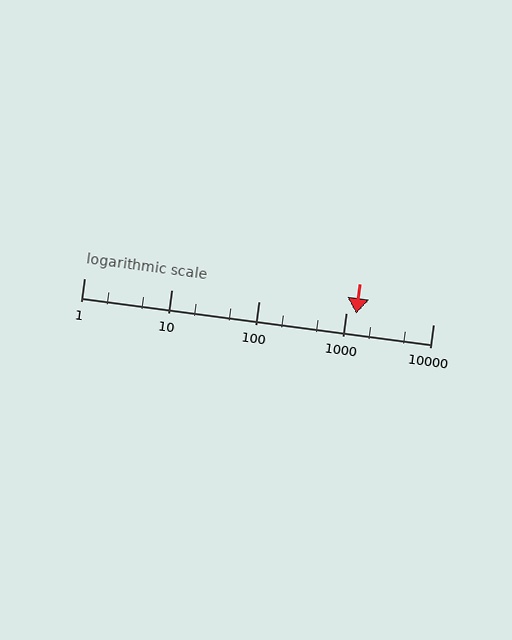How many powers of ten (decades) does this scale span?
The scale spans 4 decades, from 1 to 10000.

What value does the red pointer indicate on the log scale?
The pointer indicates approximately 1300.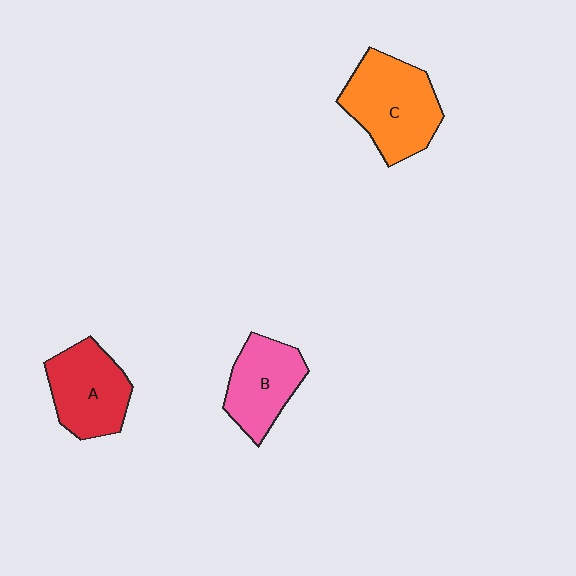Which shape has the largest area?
Shape C (orange).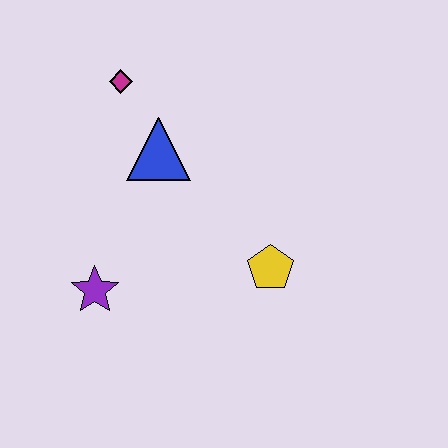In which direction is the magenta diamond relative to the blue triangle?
The magenta diamond is above the blue triangle.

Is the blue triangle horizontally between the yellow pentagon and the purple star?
Yes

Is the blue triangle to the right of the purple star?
Yes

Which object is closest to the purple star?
The blue triangle is closest to the purple star.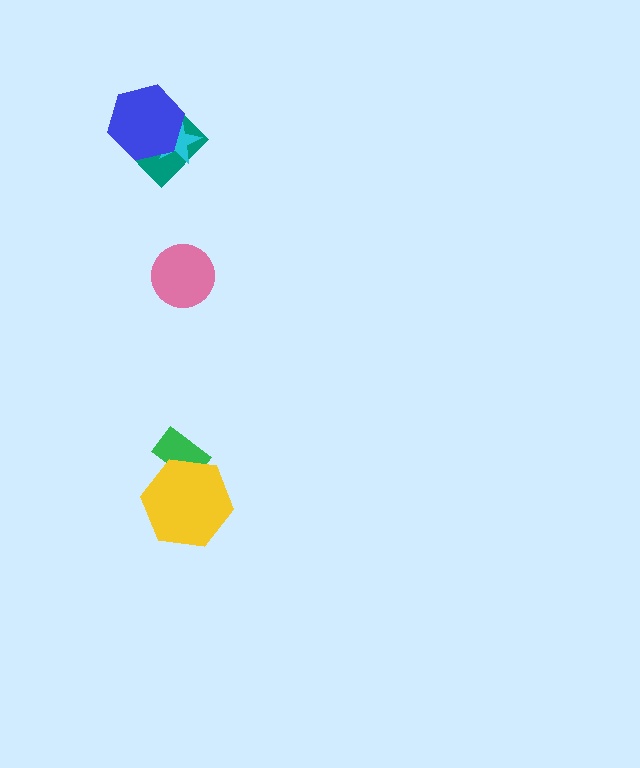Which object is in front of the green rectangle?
The yellow hexagon is in front of the green rectangle.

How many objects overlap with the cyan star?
2 objects overlap with the cyan star.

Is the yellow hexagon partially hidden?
No, no other shape covers it.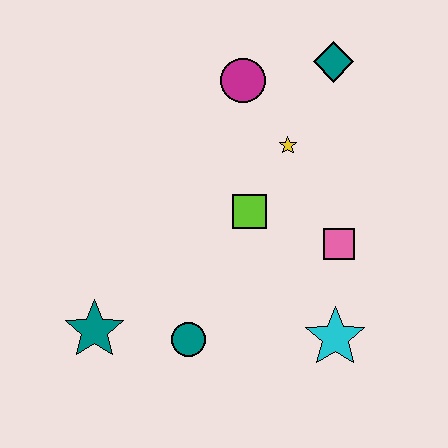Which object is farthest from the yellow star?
The teal star is farthest from the yellow star.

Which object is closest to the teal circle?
The teal star is closest to the teal circle.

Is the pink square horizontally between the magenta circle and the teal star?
No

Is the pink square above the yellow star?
No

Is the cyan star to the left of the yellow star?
No